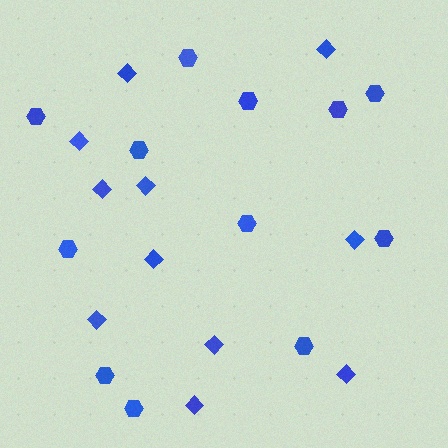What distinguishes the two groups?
There are 2 groups: one group of diamonds (11) and one group of hexagons (12).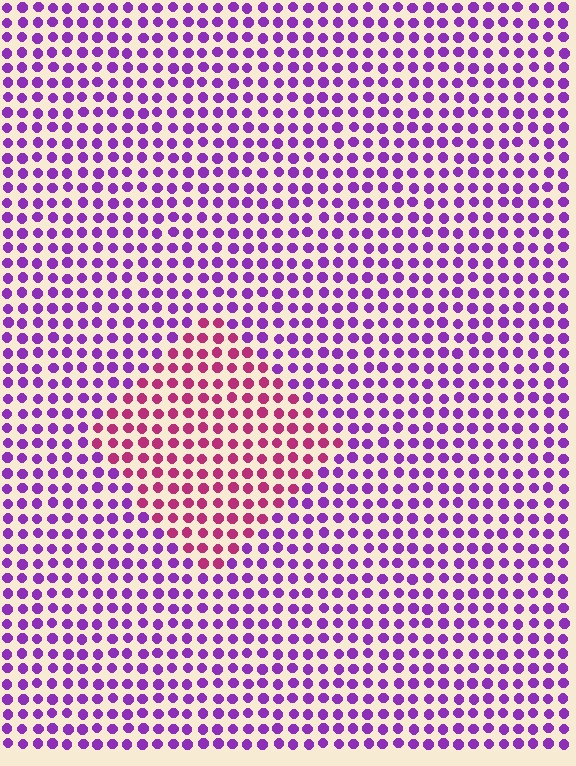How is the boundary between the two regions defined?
The boundary is defined purely by a slight shift in hue (about 46 degrees). Spacing, size, and orientation are identical on both sides.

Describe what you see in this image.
The image is filled with small purple elements in a uniform arrangement. A diamond-shaped region is visible where the elements are tinted to a slightly different hue, forming a subtle color boundary.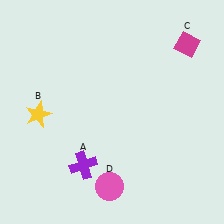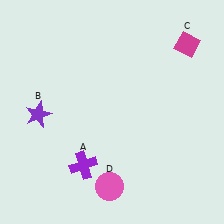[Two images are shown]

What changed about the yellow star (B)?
In Image 1, B is yellow. In Image 2, it changed to purple.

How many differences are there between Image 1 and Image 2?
There is 1 difference between the two images.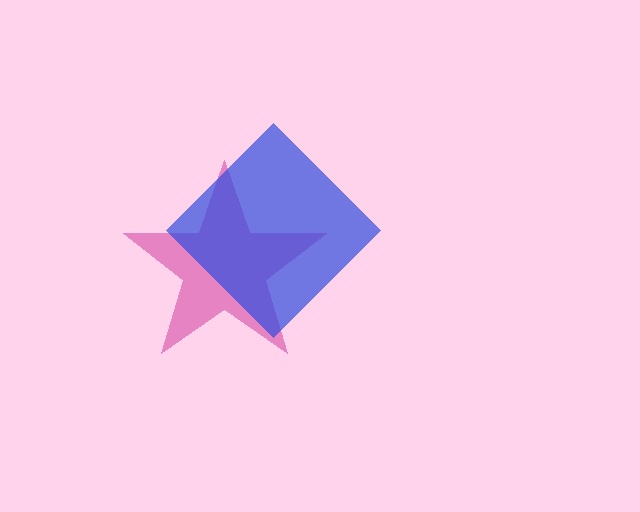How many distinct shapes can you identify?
There are 2 distinct shapes: a magenta star, a blue diamond.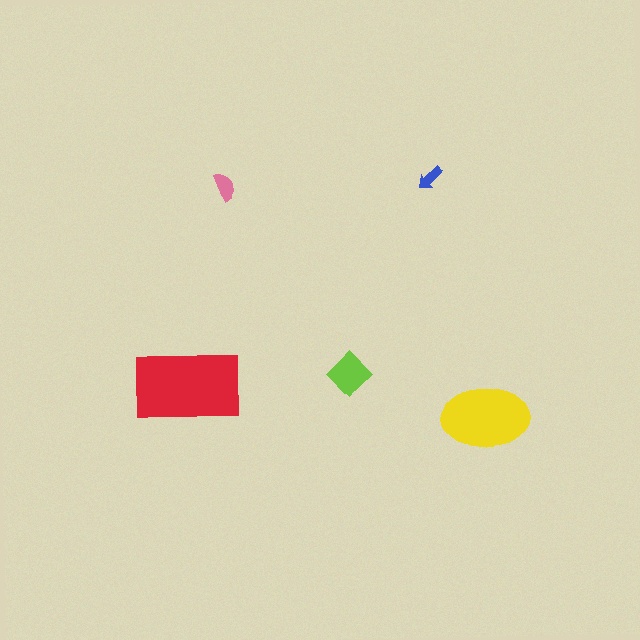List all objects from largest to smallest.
The red rectangle, the yellow ellipse, the lime diamond, the pink semicircle, the blue arrow.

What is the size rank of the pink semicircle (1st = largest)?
4th.